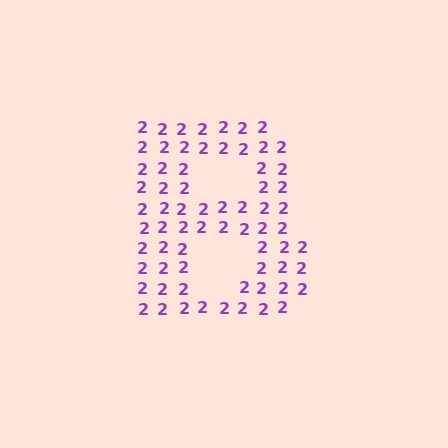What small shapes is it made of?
It is made of small digit 2's.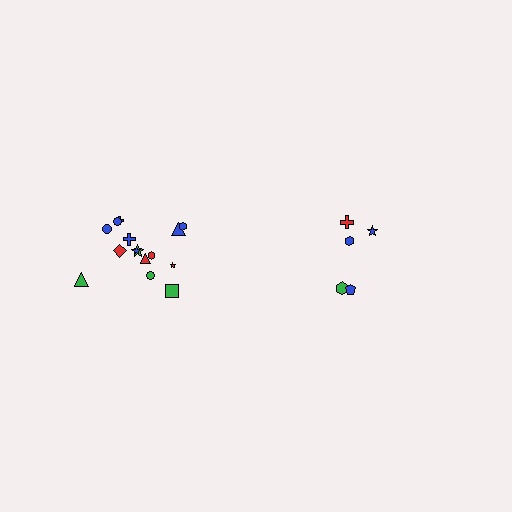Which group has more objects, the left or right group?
The left group.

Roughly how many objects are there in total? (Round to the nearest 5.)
Roughly 20 objects in total.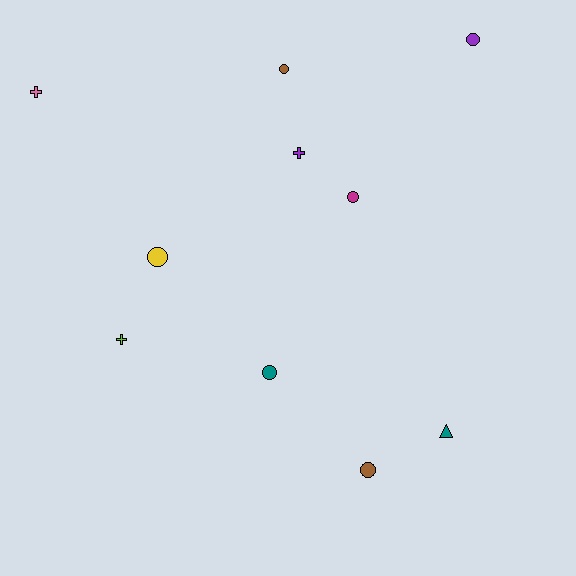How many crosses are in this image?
There are 3 crosses.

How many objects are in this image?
There are 10 objects.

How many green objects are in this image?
There are no green objects.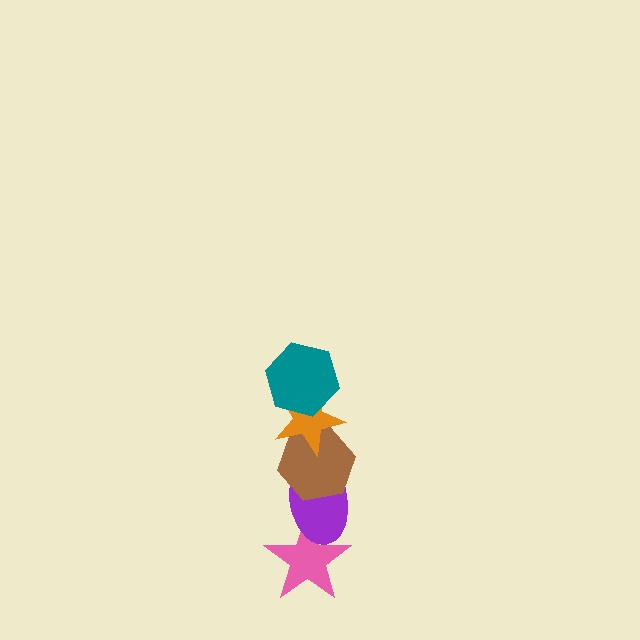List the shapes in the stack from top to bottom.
From top to bottom: the teal hexagon, the orange star, the brown hexagon, the purple ellipse, the pink star.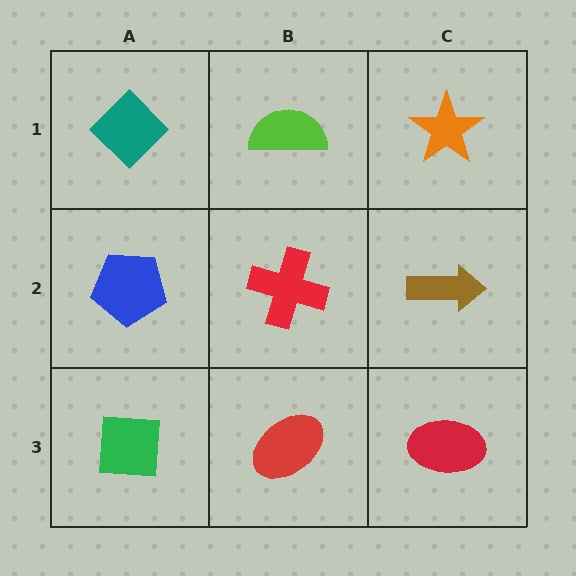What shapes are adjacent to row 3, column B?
A red cross (row 2, column B), a green square (row 3, column A), a red ellipse (row 3, column C).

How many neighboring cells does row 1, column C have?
2.